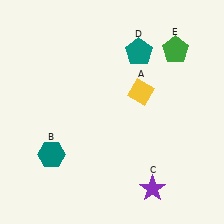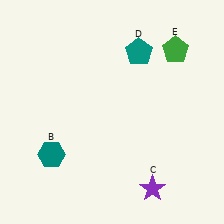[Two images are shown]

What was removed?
The yellow diamond (A) was removed in Image 2.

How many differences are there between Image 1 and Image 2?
There is 1 difference between the two images.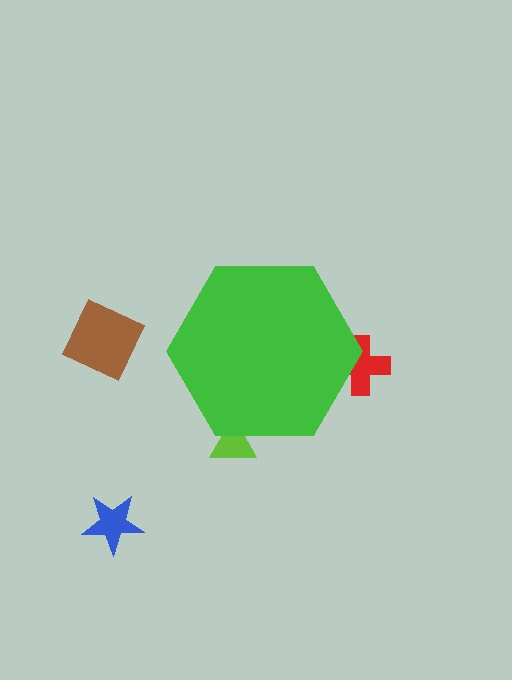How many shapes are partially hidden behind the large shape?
2 shapes are partially hidden.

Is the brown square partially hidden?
No, the brown square is fully visible.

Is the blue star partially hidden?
No, the blue star is fully visible.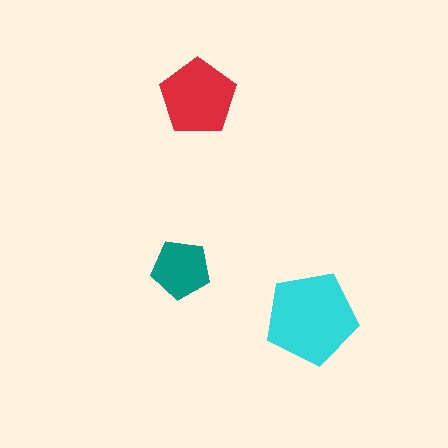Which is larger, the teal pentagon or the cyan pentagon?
The cyan one.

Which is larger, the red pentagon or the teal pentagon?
The red one.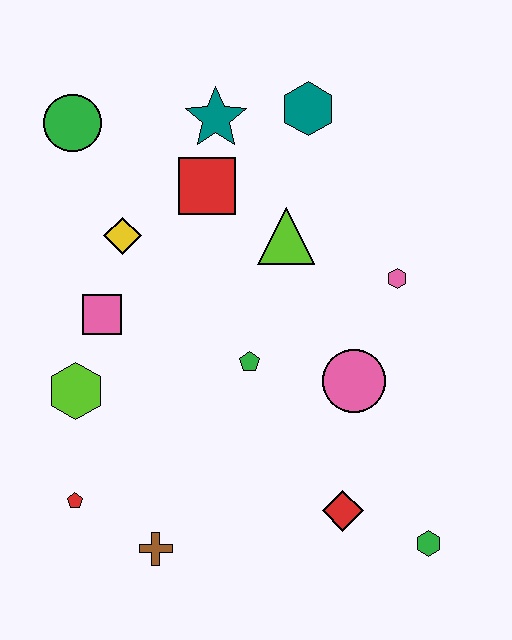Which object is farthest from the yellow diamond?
The green hexagon is farthest from the yellow diamond.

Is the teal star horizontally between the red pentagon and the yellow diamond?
No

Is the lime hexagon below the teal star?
Yes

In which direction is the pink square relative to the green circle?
The pink square is below the green circle.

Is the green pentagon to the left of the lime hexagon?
No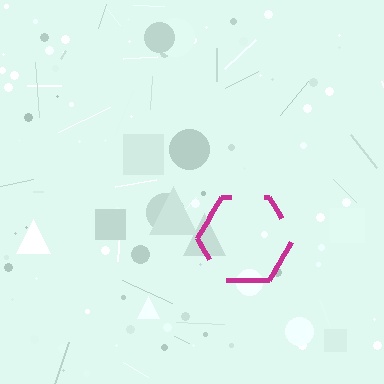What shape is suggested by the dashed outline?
The dashed outline suggests a hexagon.